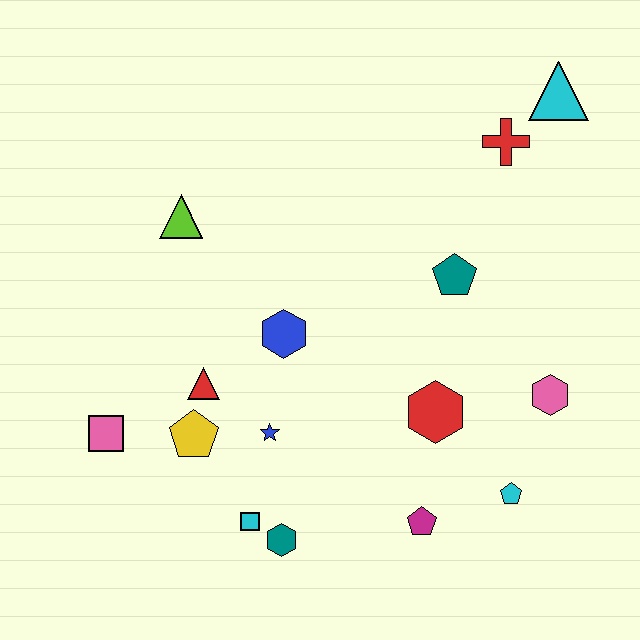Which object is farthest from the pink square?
The cyan triangle is farthest from the pink square.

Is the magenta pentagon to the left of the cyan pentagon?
Yes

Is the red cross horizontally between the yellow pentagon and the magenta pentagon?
No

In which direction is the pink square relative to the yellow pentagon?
The pink square is to the left of the yellow pentagon.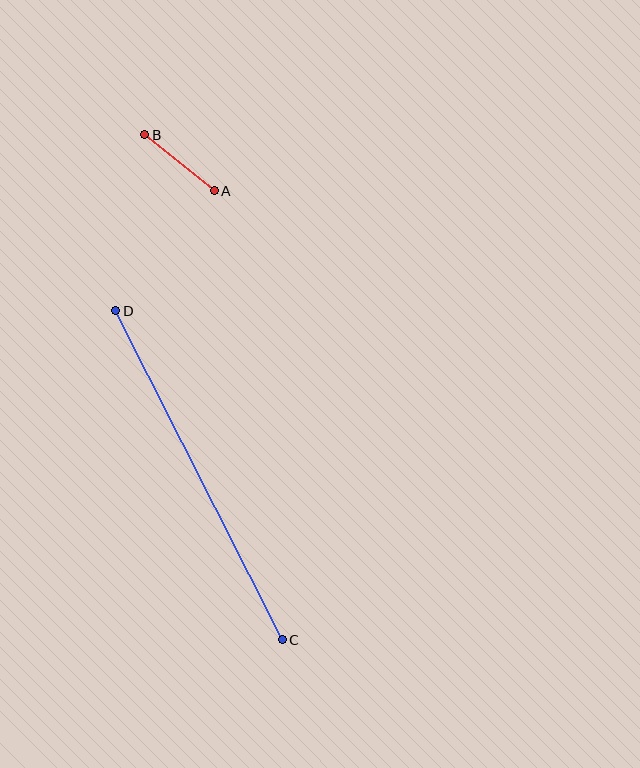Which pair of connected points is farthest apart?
Points C and D are farthest apart.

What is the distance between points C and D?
The distance is approximately 368 pixels.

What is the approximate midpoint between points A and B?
The midpoint is at approximately (180, 163) pixels.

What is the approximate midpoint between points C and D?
The midpoint is at approximately (199, 475) pixels.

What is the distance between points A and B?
The distance is approximately 89 pixels.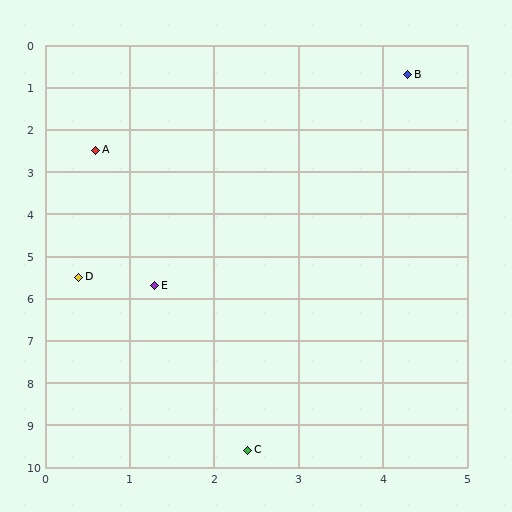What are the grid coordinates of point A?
Point A is at approximately (0.6, 2.5).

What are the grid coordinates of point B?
Point B is at approximately (4.3, 0.7).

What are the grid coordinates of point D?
Point D is at approximately (0.4, 5.5).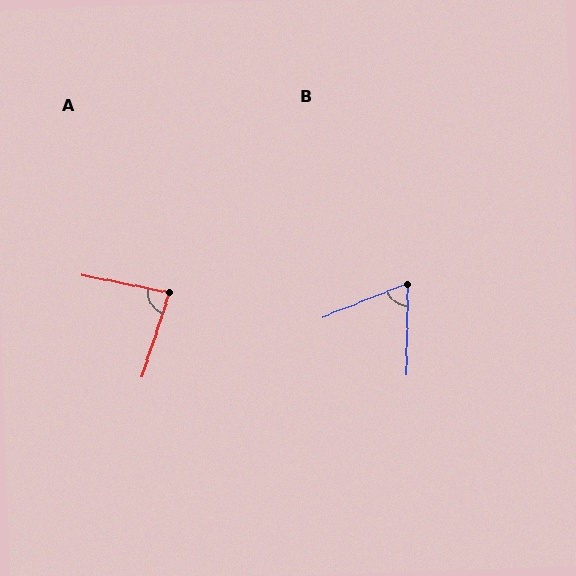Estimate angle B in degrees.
Approximately 67 degrees.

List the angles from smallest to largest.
B (67°), A (83°).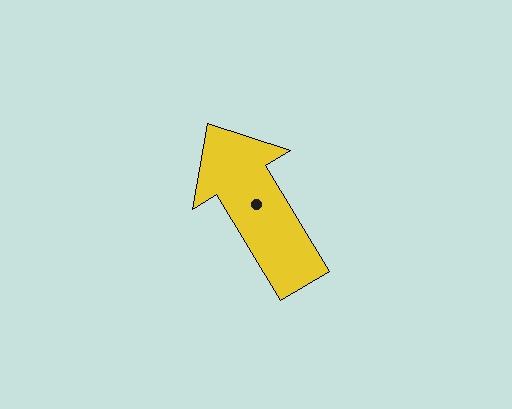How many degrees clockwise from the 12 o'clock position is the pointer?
Approximately 329 degrees.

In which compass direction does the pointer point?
Northwest.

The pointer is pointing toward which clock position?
Roughly 11 o'clock.